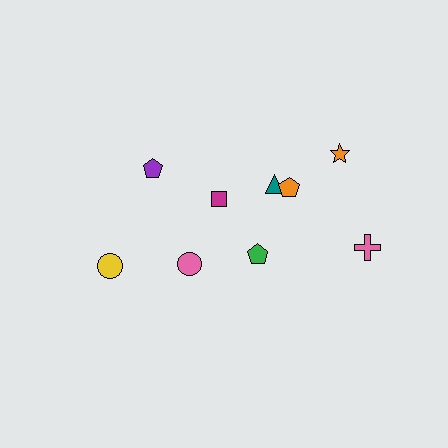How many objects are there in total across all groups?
There are 9 objects.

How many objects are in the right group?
There are 6 objects.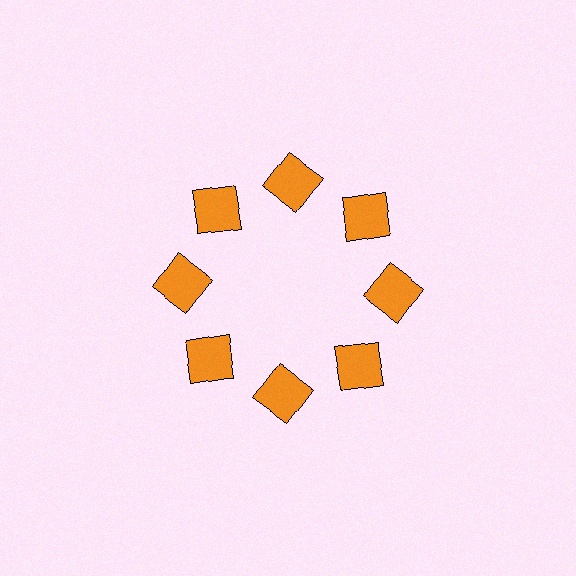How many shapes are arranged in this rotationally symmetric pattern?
There are 8 shapes, arranged in 8 groups of 1.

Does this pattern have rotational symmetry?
Yes, this pattern has 8-fold rotational symmetry. It looks the same after rotating 45 degrees around the center.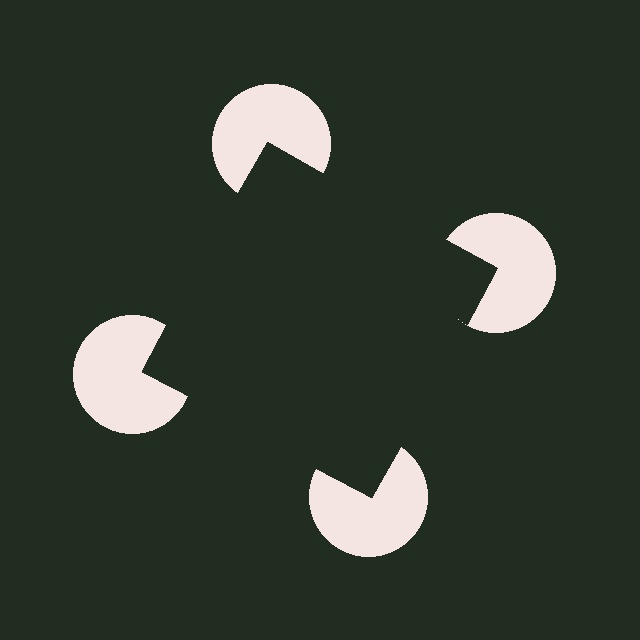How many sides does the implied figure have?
4 sides.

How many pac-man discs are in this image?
There are 4 — one at each vertex of the illusory square.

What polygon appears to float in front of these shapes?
An illusory square — its edges are inferred from the aligned wedge cuts in the pac-man discs, not physically drawn.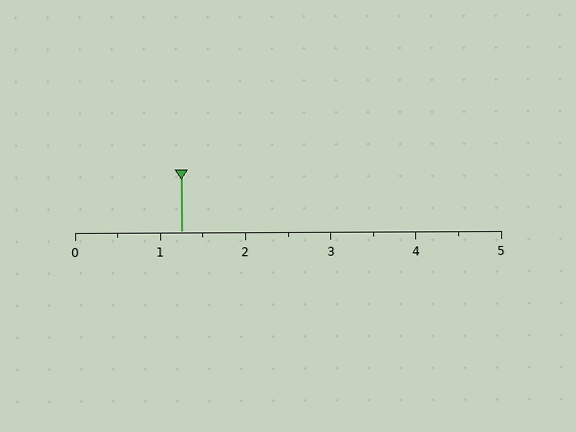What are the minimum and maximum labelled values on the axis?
The axis runs from 0 to 5.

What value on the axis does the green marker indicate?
The marker indicates approximately 1.2.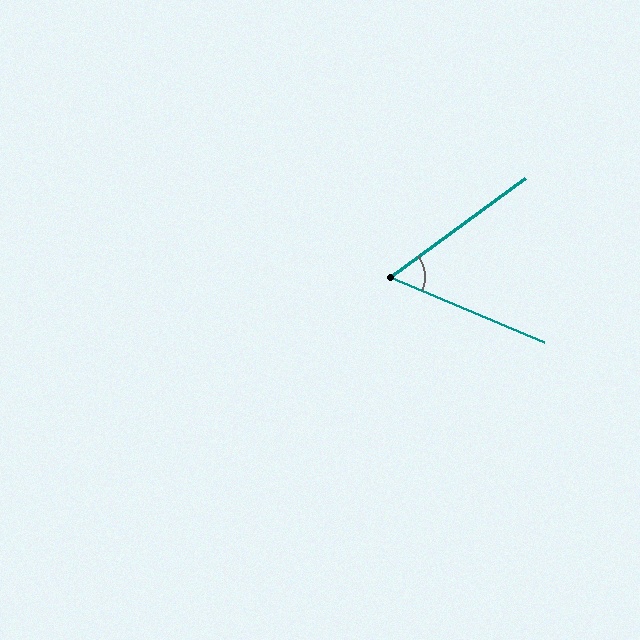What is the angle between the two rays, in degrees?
Approximately 59 degrees.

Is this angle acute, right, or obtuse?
It is acute.